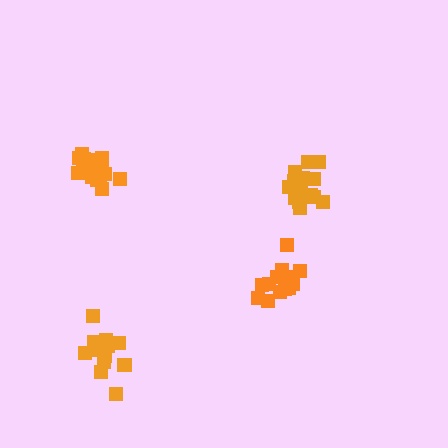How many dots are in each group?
Group 1: 17 dots, Group 2: 13 dots, Group 3: 14 dots, Group 4: 16 dots (60 total).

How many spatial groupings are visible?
There are 4 spatial groupings.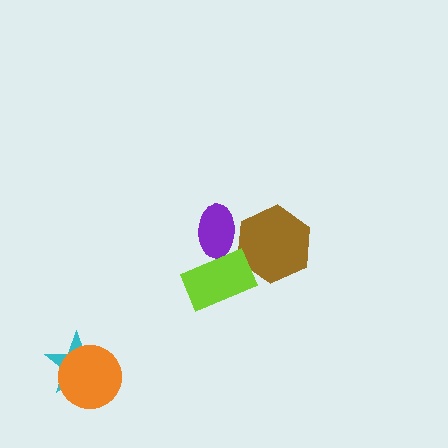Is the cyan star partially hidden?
Yes, it is partially covered by another shape.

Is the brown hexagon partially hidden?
No, no other shape covers it.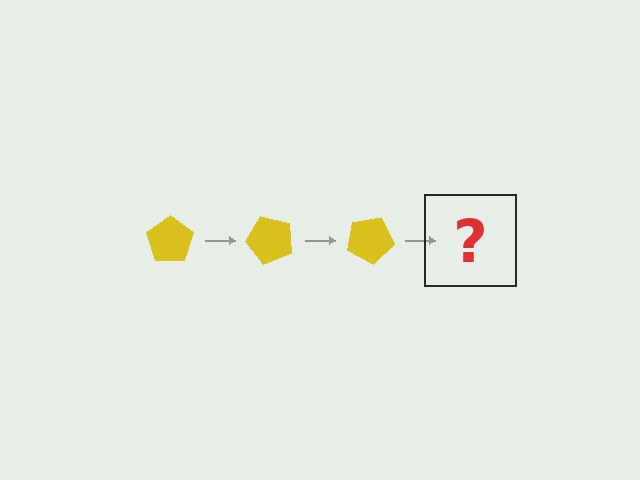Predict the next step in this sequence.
The next step is a yellow pentagon rotated 150 degrees.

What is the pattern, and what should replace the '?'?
The pattern is that the pentagon rotates 50 degrees each step. The '?' should be a yellow pentagon rotated 150 degrees.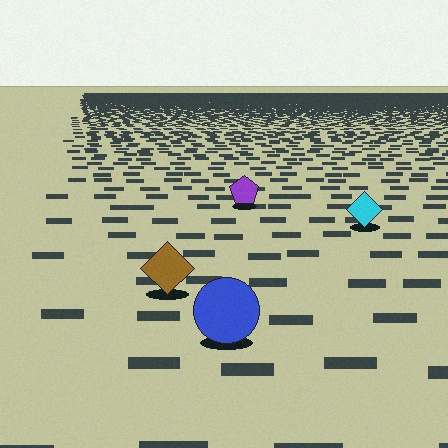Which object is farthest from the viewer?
The purple pentagon is farthest from the viewer. It appears smaller and the ground texture around it is denser.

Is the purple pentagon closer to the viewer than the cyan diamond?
No. The cyan diamond is closer — you can tell from the texture gradient: the ground texture is coarser near it.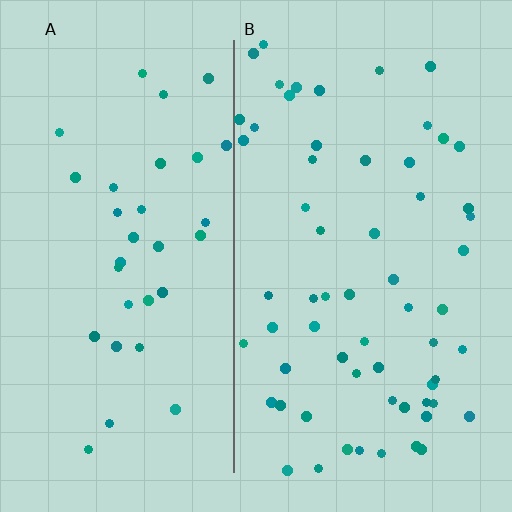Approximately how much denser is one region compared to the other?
Approximately 1.9× — region B over region A.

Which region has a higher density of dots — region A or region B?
B (the right).